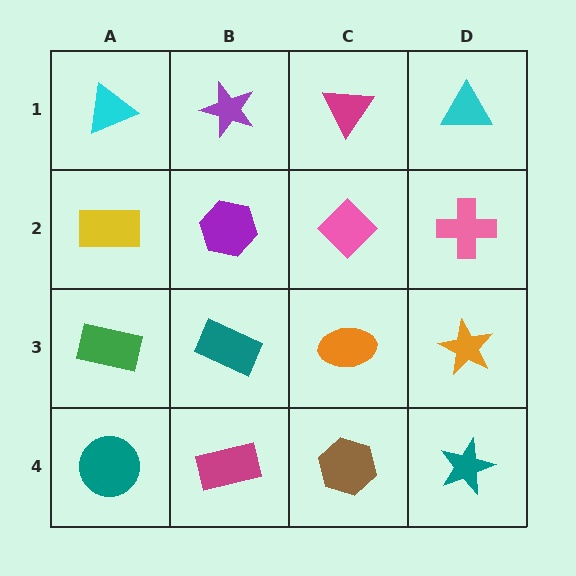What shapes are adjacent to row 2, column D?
A cyan triangle (row 1, column D), an orange star (row 3, column D), a pink diamond (row 2, column C).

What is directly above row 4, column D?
An orange star.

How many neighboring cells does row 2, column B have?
4.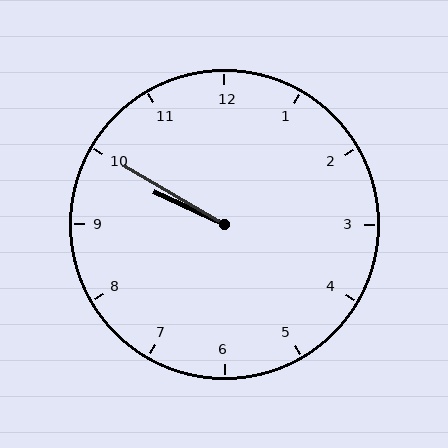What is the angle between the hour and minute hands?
Approximately 5 degrees.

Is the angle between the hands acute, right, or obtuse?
It is acute.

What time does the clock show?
9:50.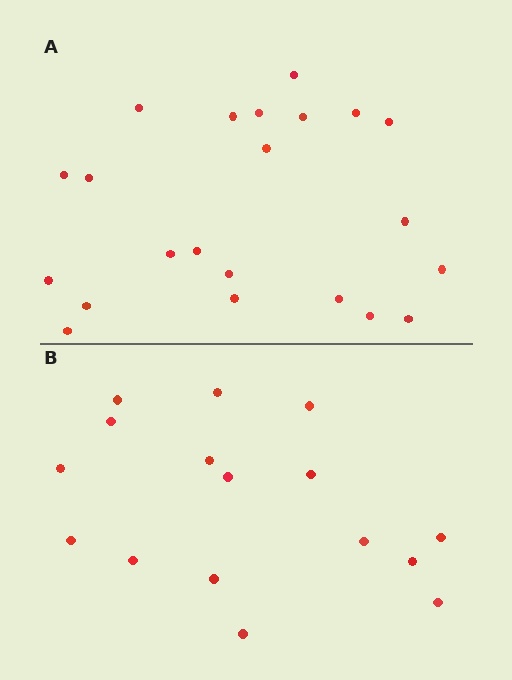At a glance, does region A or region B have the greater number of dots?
Region A (the top region) has more dots.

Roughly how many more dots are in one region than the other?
Region A has about 6 more dots than region B.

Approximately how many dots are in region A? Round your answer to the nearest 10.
About 20 dots. (The exact count is 22, which rounds to 20.)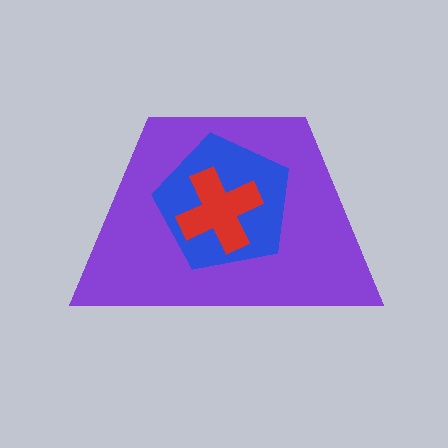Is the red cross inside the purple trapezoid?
Yes.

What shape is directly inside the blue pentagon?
The red cross.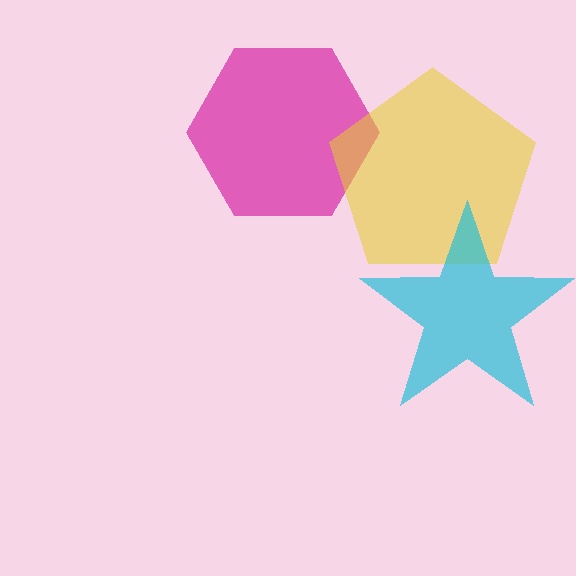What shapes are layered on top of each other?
The layered shapes are: a magenta hexagon, a yellow pentagon, a cyan star.